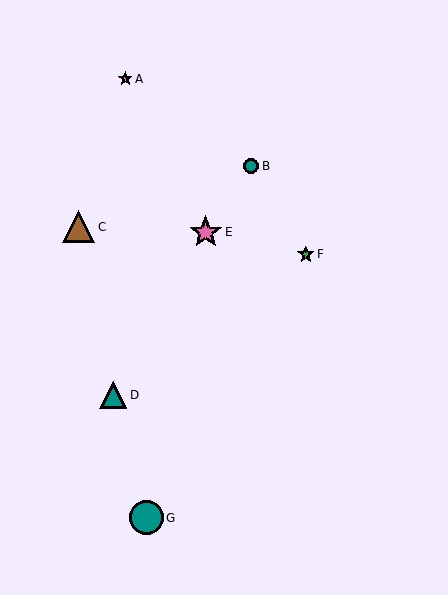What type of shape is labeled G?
Shape G is a teal circle.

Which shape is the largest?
The teal circle (labeled G) is the largest.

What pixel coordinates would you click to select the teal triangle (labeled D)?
Click at (113, 395) to select the teal triangle D.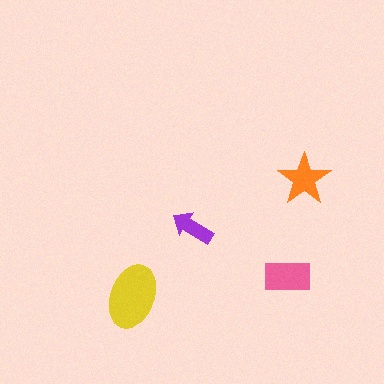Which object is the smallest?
The purple arrow.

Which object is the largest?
The yellow ellipse.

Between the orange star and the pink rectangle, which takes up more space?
The pink rectangle.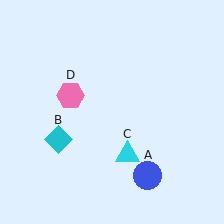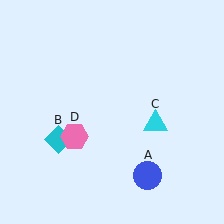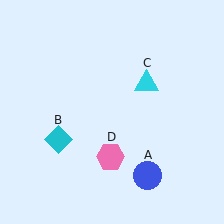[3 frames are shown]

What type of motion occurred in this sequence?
The cyan triangle (object C), pink hexagon (object D) rotated counterclockwise around the center of the scene.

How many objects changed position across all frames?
2 objects changed position: cyan triangle (object C), pink hexagon (object D).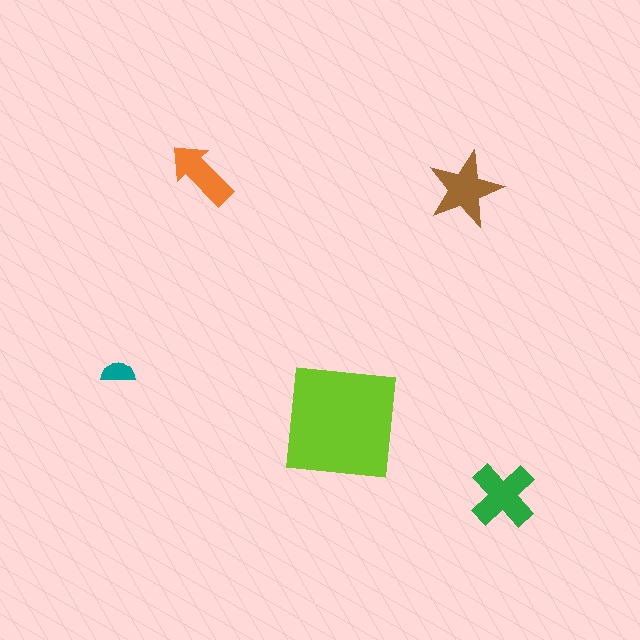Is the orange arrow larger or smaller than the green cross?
Smaller.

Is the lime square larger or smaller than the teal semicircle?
Larger.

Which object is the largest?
The lime square.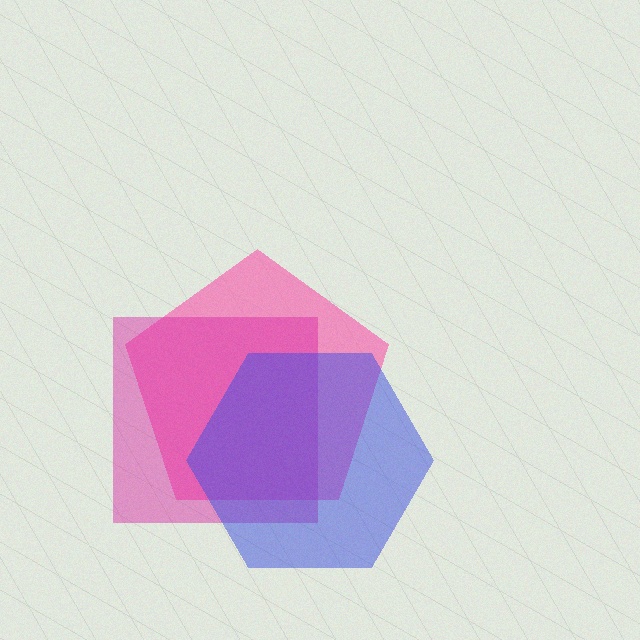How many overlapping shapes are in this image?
There are 3 overlapping shapes in the image.